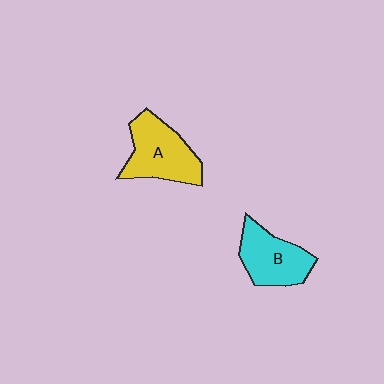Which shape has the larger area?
Shape A (yellow).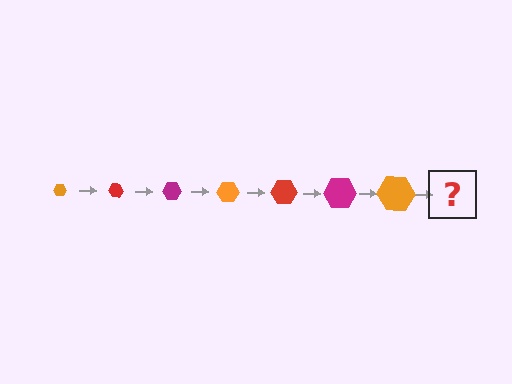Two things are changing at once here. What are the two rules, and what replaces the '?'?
The two rules are that the hexagon grows larger each step and the color cycles through orange, red, and magenta. The '?' should be a red hexagon, larger than the previous one.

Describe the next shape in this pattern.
It should be a red hexagon, larger than the previous one.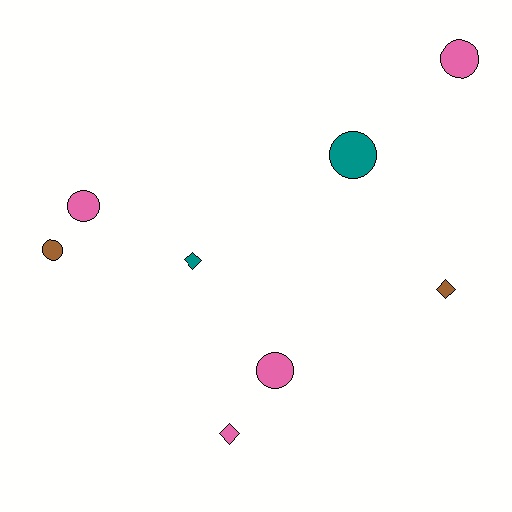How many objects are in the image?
There are 8 objects.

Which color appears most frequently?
Pink, with 4 objects.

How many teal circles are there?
There is 1 teal circle.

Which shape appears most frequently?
Circle, with 5 objects.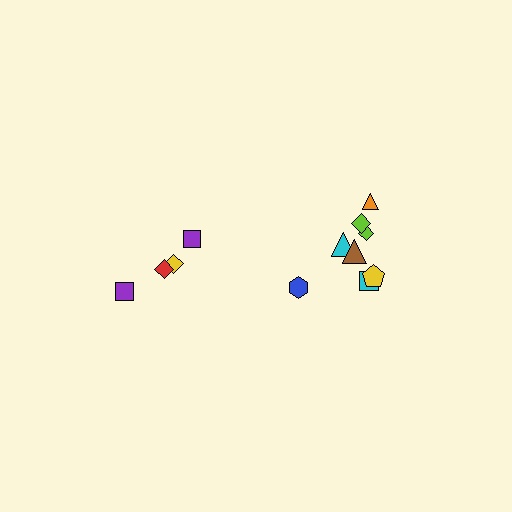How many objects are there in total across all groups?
There are 12 objects.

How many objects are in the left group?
There are 4 objects.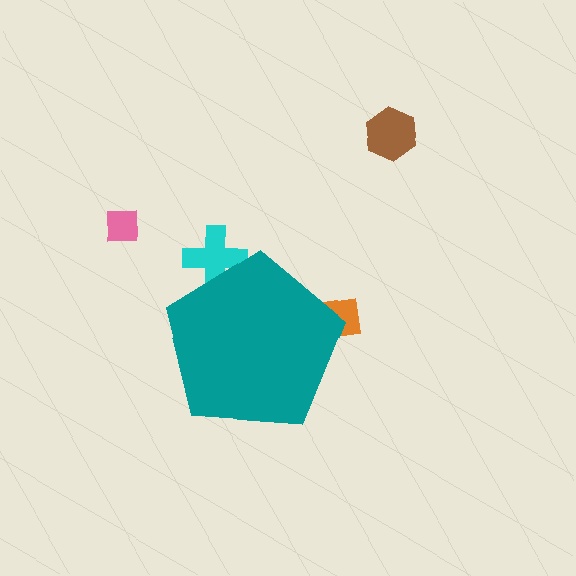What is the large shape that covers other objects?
A teal pentagon.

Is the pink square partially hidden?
No, the pink square is fully visible.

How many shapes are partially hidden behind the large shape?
2 shapes are partially hidden.